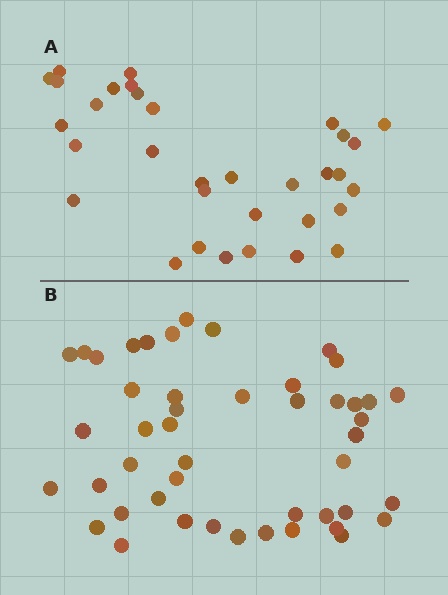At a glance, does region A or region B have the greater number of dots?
Region B (the bottom region) has more dots.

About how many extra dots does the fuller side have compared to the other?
Region B has approximately 15 more dots than region A.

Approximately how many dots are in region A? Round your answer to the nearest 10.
About 30 dots. (The exact count is 33, which rounds to 30.)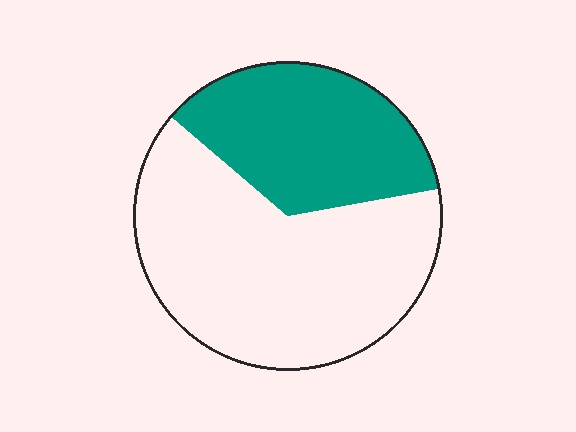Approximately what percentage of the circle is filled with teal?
Approximately 35%.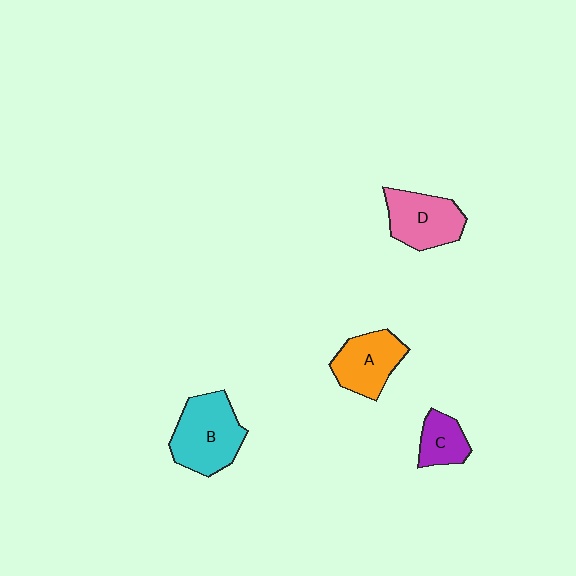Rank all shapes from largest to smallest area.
From largest to smallest: B (cyan), D (pink), A (orange), C (purple).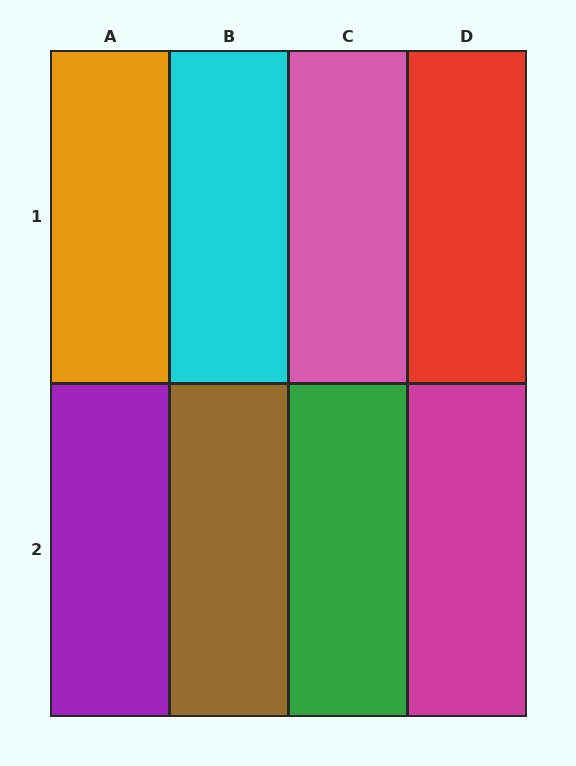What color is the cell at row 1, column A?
Orange.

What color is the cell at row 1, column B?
Cyan.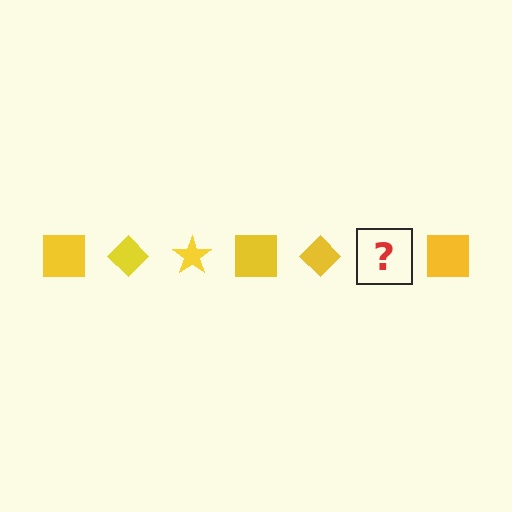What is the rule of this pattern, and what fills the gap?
The rule is that the pattern cycles through square, diamond, star shapes in yellow. The gap should be filled with a yellow star.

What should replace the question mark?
The question mark should be replaced with a yellow star.